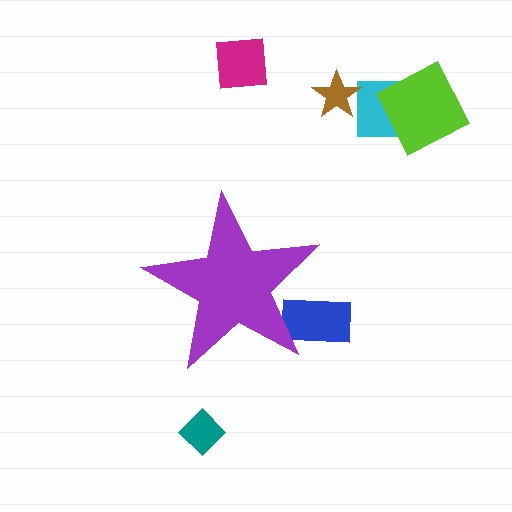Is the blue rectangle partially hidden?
Yes, the blue rectangle is partially hidden behind the purple star.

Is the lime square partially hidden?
No, the lime square is fully visible.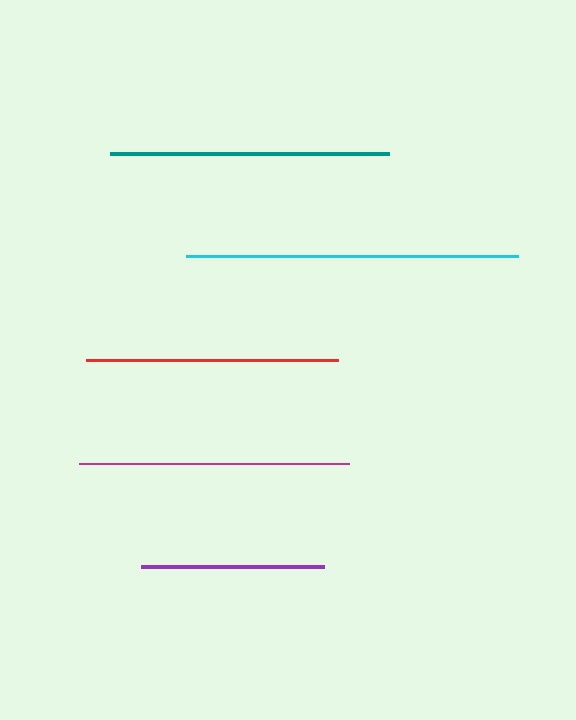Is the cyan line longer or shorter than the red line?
The cyan line is longer than the red line.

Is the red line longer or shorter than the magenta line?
The magenta line is longer than the red line.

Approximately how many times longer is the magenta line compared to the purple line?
The magenta line is approximately 1.5 times the length of the purple line.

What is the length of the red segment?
The red segment is approximately 252 pixels long.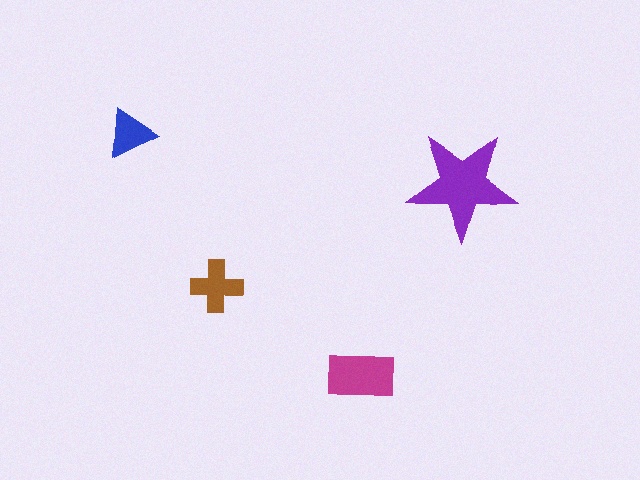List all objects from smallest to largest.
The blue triangle, the brown cross, the magenta rectangle, the purple star.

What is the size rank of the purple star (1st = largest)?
1st.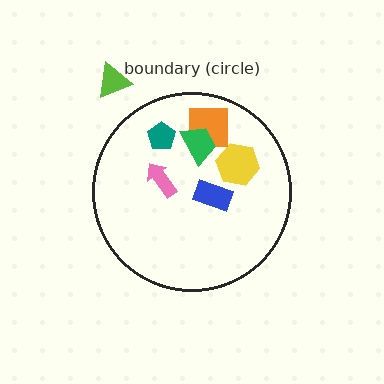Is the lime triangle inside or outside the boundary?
Outside.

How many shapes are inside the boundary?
6 inside, 1 outside.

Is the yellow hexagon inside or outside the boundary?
Inside.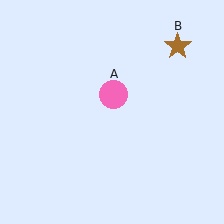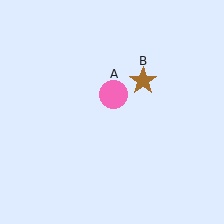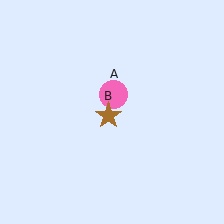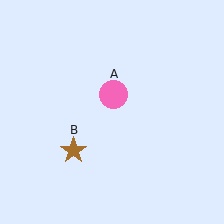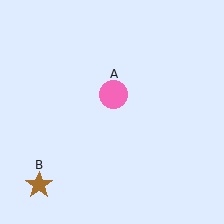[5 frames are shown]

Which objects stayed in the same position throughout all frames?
Pink circle (object A) remained stationary.